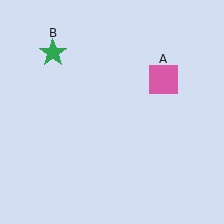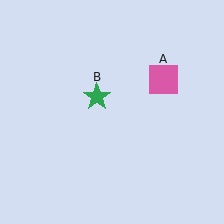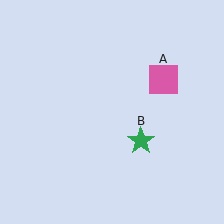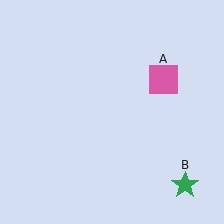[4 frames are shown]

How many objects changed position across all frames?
1 object changed position: green star (object B).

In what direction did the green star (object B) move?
The green star (object B) moved down and to the right.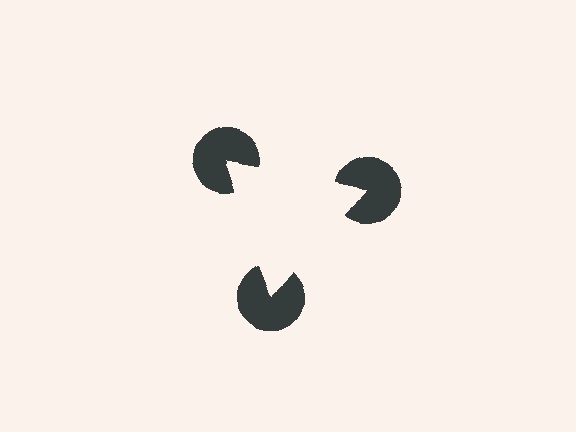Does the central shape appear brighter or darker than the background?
It typically appears slightly brighter than the background, even though no actual brightness change is drawn.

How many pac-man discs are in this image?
There are 3 — one at each vertex of the illusory triangle.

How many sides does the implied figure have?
3 sides.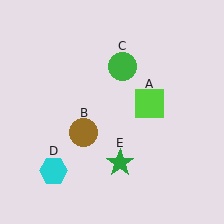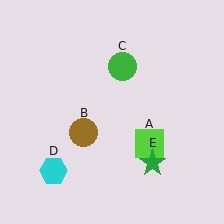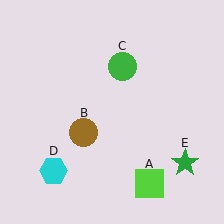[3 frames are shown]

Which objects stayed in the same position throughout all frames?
Brown circle (object B) and green circle (object C) and cyan hexagon (object D) remained stationary.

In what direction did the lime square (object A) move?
The lime square (object A) moved down.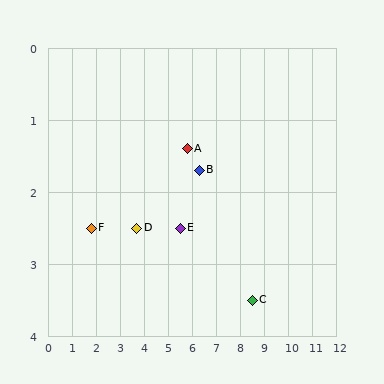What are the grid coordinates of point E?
Point E is at approximately (5.5, 2.5).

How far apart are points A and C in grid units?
Points A and C are about 3.4 grid units apart.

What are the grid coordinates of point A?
Point A is at approximately (5.8, 1.4).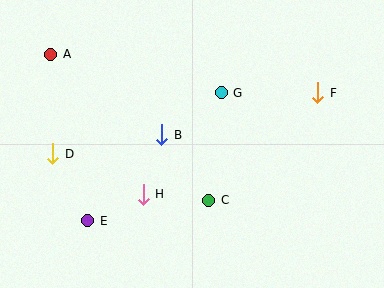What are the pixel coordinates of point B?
Point B is at (162, 135).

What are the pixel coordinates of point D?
Point D is at (53, 154).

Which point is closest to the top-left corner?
Point A is closest to the top-left corner.